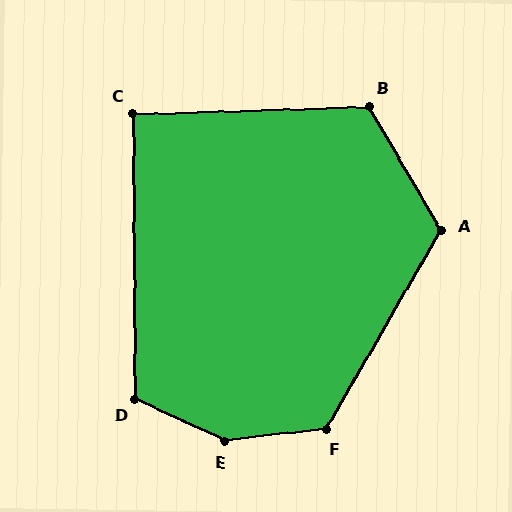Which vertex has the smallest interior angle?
C, at approximately 92 degrees.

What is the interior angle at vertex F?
Approximately 126 degrees (obtuse).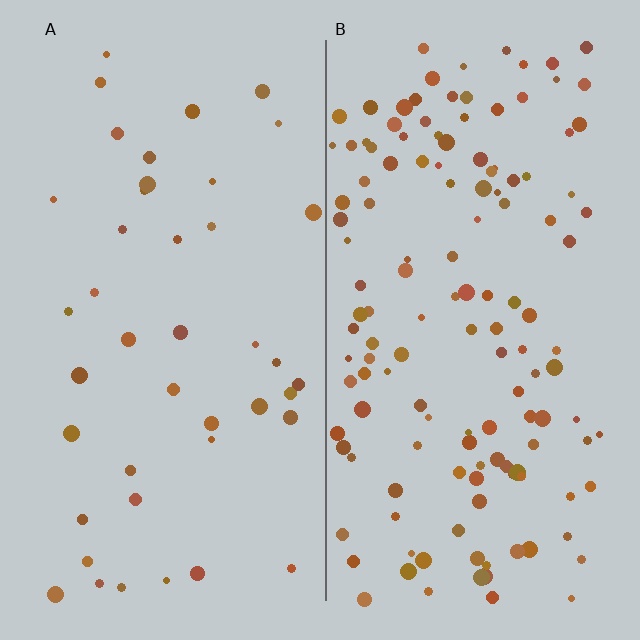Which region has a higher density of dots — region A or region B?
B (the right).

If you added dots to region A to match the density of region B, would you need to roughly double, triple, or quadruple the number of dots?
Approximately triple.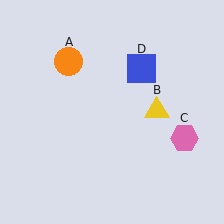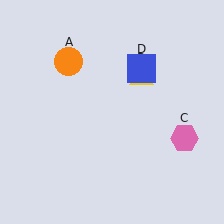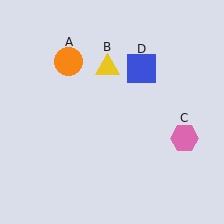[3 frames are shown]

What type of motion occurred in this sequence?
The yellow triangle (object B) rotated counterclockwise around the center of the scene.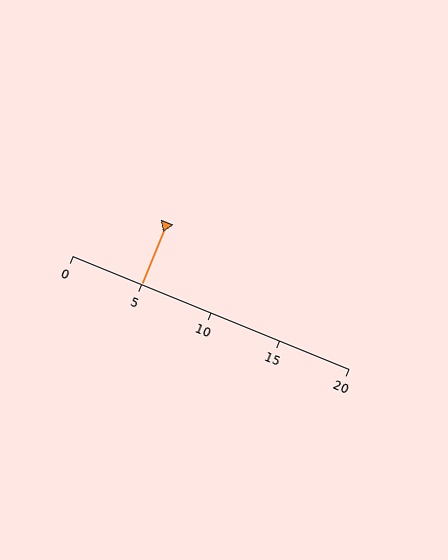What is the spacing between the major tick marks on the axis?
The major ticks are spaced 5 apart.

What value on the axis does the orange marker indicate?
The marker indicates approximately 5.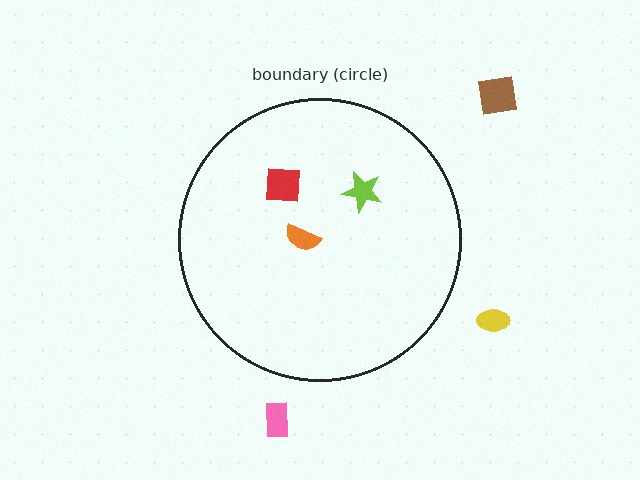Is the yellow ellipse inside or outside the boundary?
Outside.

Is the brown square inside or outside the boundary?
Outside.